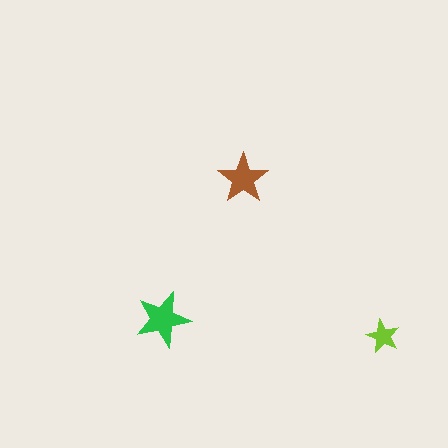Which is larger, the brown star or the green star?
The green one.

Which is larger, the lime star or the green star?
The green one.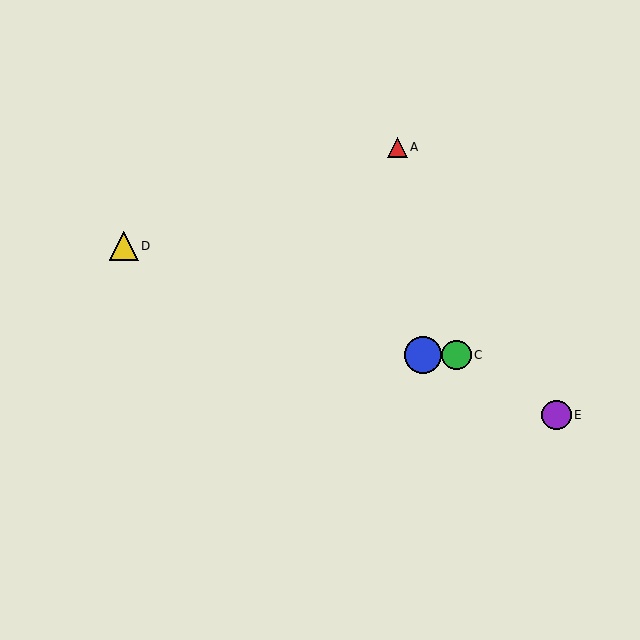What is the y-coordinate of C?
Object C is at y≈355.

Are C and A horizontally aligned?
No, C is at y≈355 and A is at y≈147.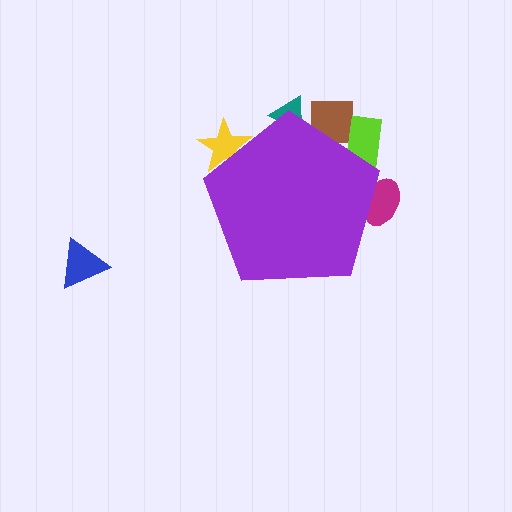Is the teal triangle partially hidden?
Yes, the teal triangle is partially hidden behind the purple pentagon.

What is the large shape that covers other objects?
A purple pentagon.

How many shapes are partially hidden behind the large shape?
5 shapes are partially hidden.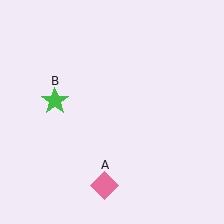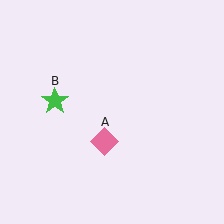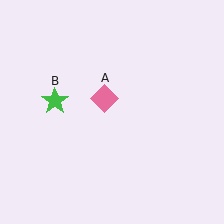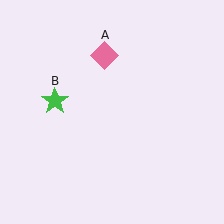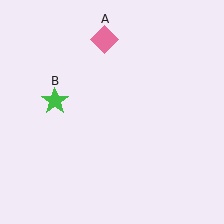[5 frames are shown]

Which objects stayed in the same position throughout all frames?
Green star (object B) remained stationary.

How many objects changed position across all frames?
1 object changed position: pink diamond (object A).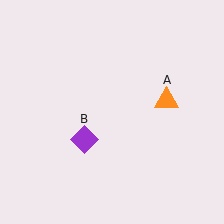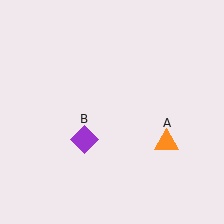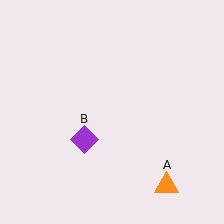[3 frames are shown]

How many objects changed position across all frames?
1 object changed position: orange triangle (object A).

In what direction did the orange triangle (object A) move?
The orange triangle (object A) moved down.